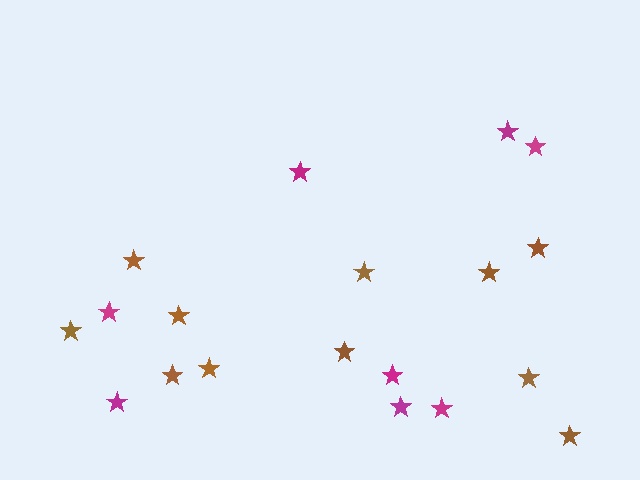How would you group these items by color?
There are 2 groups: one group of brown stars (11) and one group of magenta stars (8).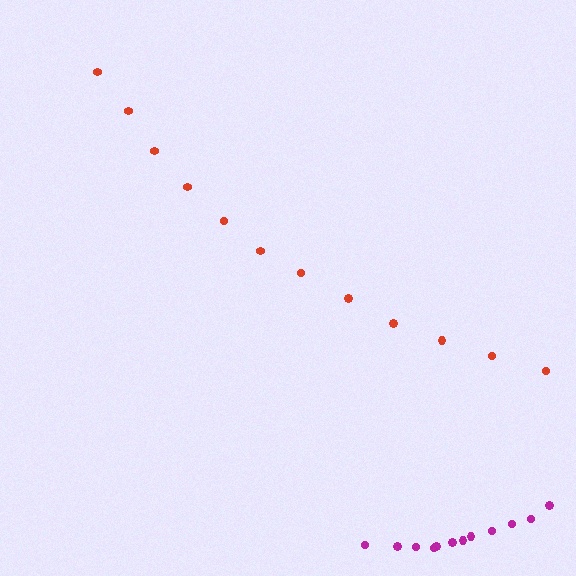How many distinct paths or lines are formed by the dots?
There are 2 distinct paths.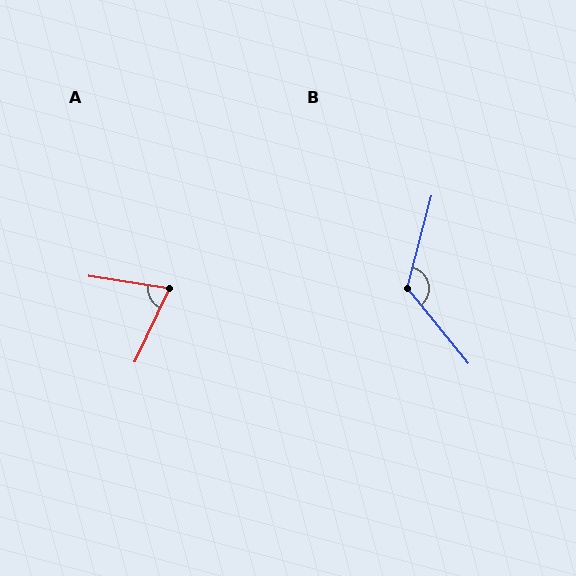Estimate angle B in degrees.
Approximately 126 degrees.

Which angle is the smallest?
A, at approximately 74 degrees.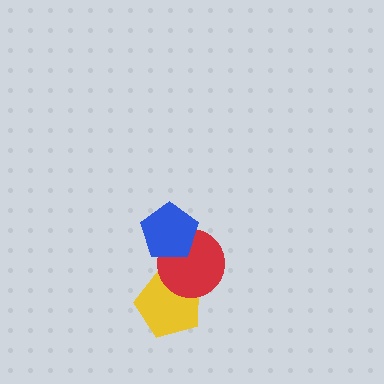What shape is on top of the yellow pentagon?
The red circle is on top of the yellow pentagon.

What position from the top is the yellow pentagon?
The yellow pentagon is 3rd from the top.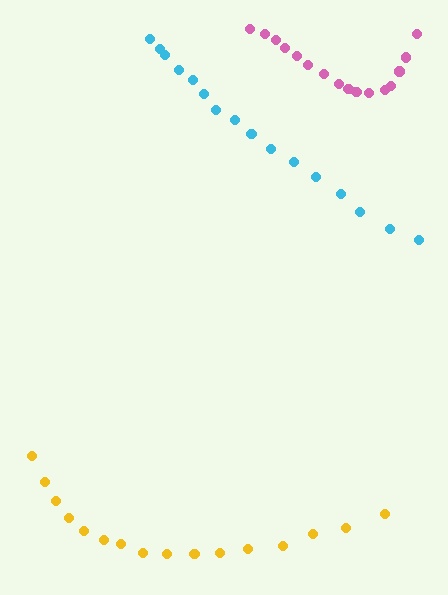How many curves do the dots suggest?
There are 3 distinct paths.